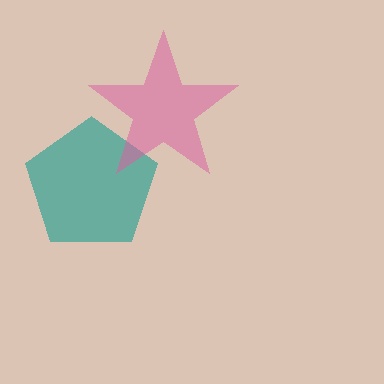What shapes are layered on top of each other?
The layered shapes are: a teal pentagon, a pink star.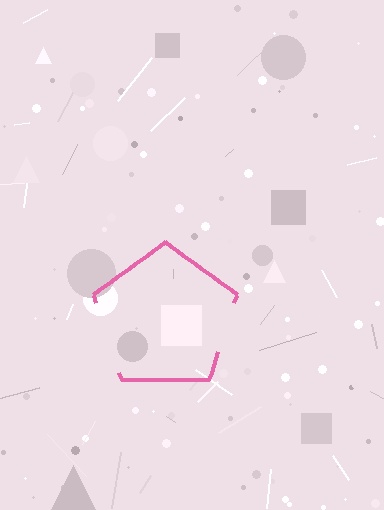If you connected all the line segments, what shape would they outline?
They would outline a pentagon.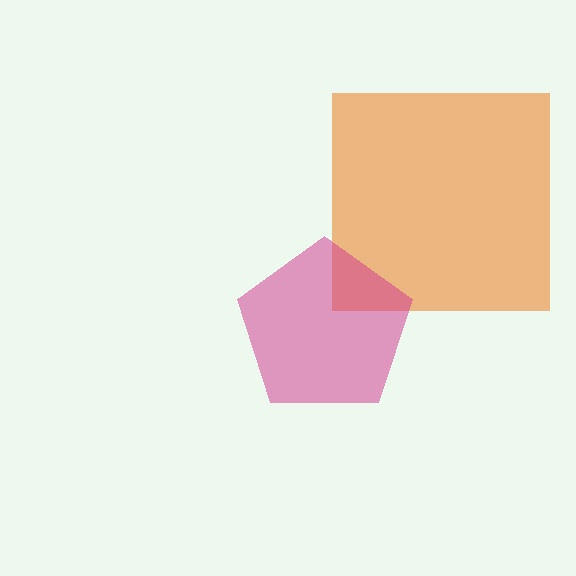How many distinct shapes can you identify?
There are 2 distinct shapes: an orange square, a magenta pentagon.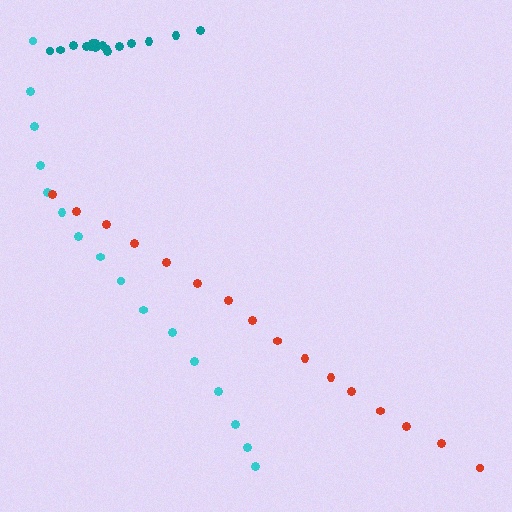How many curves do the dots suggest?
There are 3 distinct paths.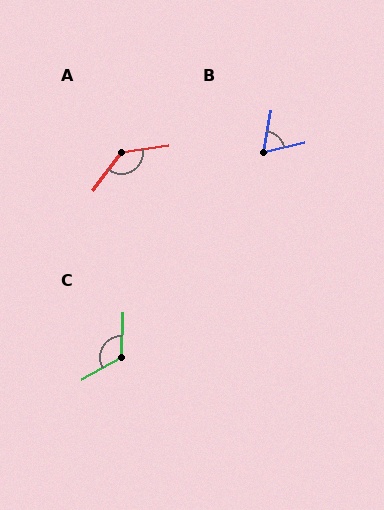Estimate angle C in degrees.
Approximately 121 degrees.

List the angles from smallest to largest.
B (66°), C (121°), A (135°).